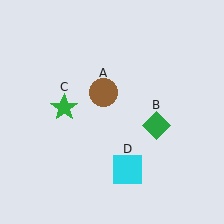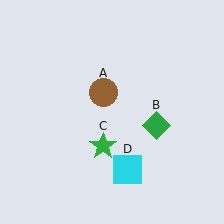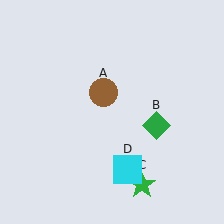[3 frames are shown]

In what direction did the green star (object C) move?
The green star (object C) moved down and to the right.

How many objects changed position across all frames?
1 object changed position: green star (object C).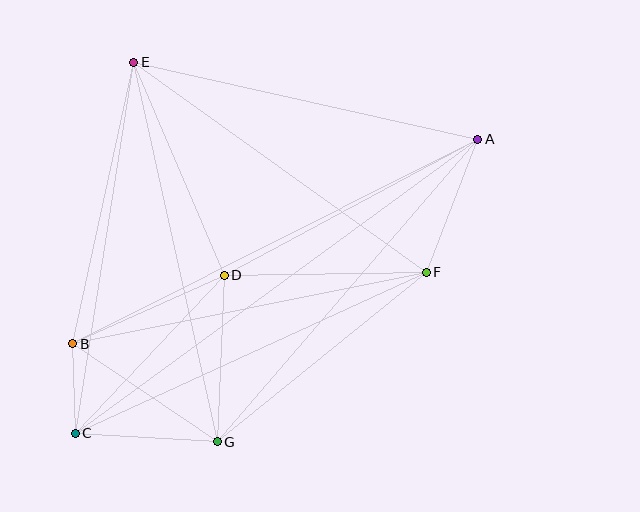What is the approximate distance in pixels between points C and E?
The distance between C and E is approximately 376 pixels.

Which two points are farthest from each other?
Points A and C are farthest from each other.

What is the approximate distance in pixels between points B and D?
The distance between B and D is approximately 166 pixels.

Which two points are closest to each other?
Points B and C are closest to each other.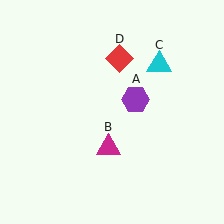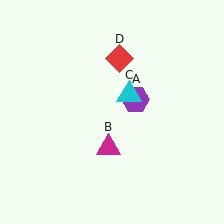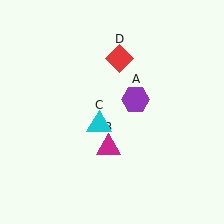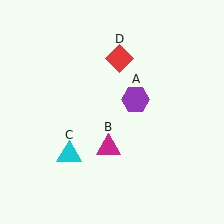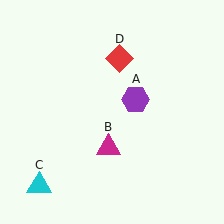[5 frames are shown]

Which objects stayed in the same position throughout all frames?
Purple hexagon (object A) and magenta triangle (object B) and red diamond (object D) remained stationary.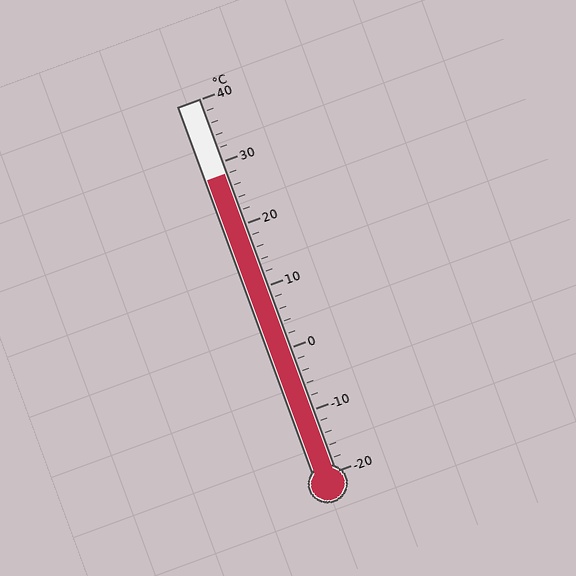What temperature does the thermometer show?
The thermometer shows approximately 28°C.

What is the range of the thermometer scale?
The thermometer scale ranges from -20°C to 40°C.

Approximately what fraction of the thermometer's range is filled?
The thermometer is filled to approximately 80% of its range.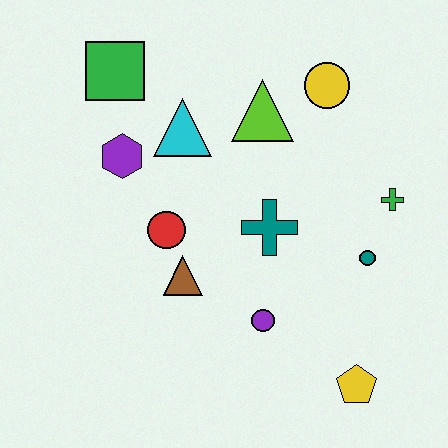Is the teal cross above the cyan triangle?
No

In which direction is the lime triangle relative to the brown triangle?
The lime triangle is above the brown triangle.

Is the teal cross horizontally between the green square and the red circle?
No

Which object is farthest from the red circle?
The yellow pentagon is farthest from the red circle.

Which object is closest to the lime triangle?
The yellow circle is closest to the lime triangle.